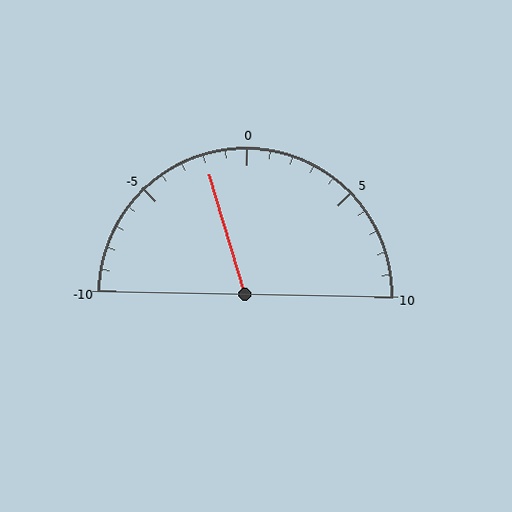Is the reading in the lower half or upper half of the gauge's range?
The reading is in the lower half of the range (-10 to 10).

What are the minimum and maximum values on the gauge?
The gauge ranges from -10 to 10.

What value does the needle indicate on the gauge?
The needle indicates approximately -2.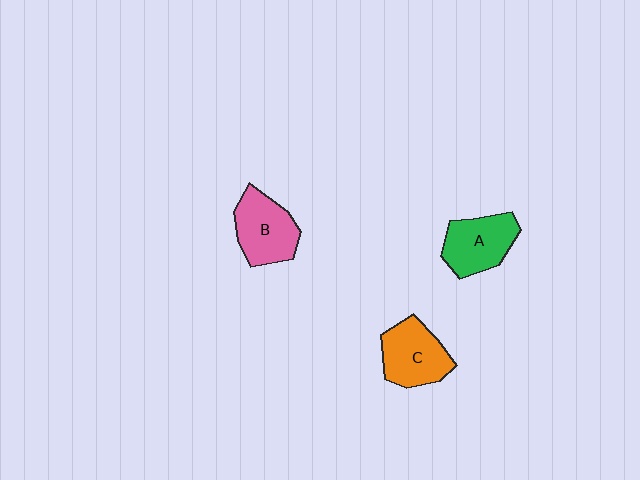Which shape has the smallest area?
Shape A (green).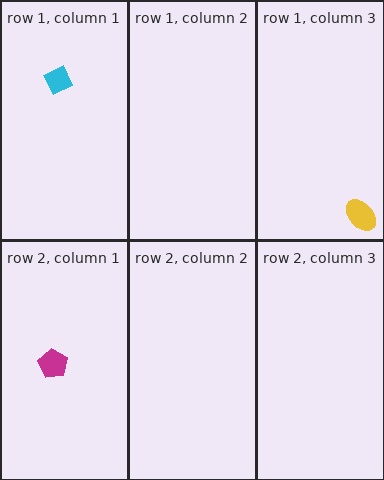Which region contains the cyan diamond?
The row 1, column 1 region.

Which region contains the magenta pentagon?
The row 2, column 1 region.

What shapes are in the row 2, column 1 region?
The magenta pentagon.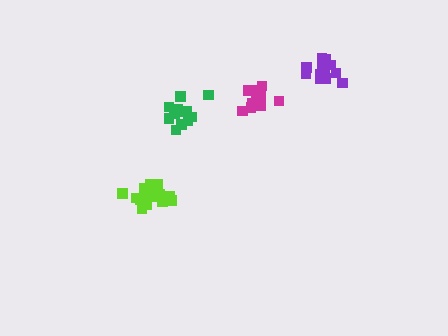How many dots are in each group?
Group 1: 16 dots, Group 2: 14 dots, Group 3: 12 dots, Group 4: 13 dots (55 total).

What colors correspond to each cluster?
The clusters are colored: lime, purple, magenta, green.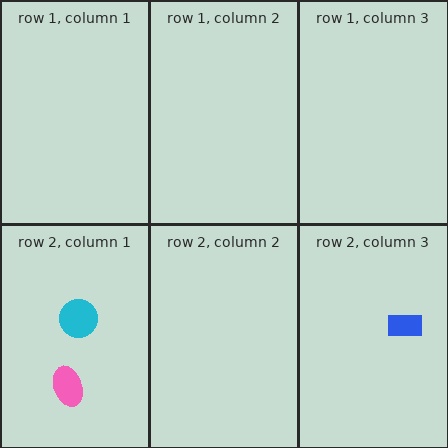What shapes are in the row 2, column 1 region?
The pink ellipse, the cyan circle.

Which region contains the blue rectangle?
The row 2, column 3 region.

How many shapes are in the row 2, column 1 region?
2.